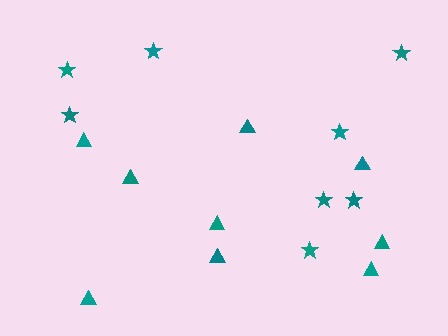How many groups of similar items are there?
There are 2 groups: one group of triangles (9) and one group of stars (8).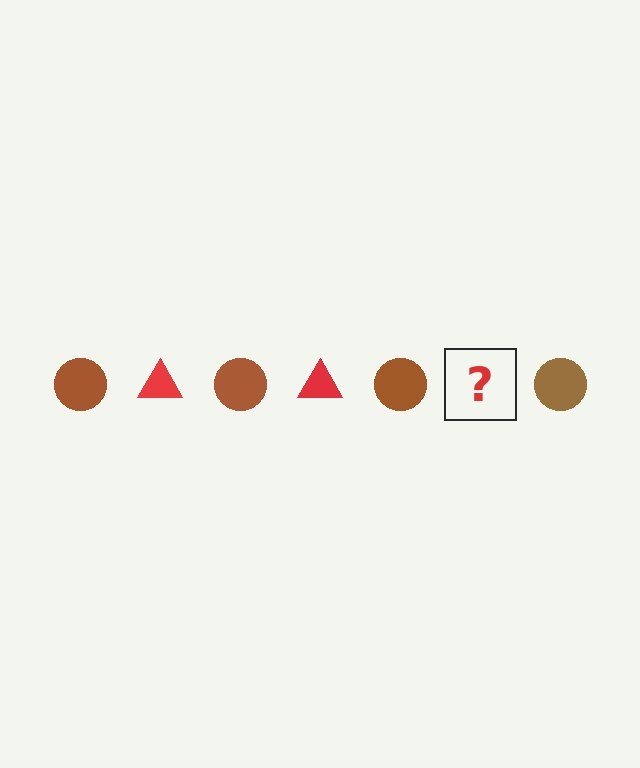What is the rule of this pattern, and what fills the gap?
The rule is that the pattern alternates between brown circle and red triangle. The gap should be filled with a red triangle.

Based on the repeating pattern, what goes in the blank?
The blank should be a red triangle.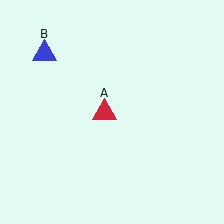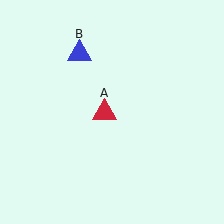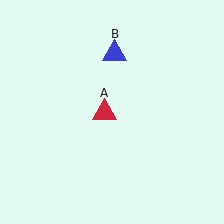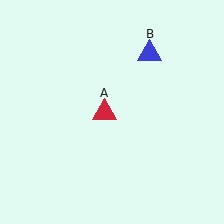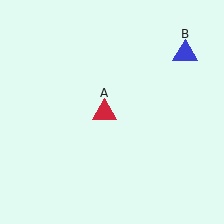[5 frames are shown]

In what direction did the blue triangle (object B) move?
The blue triangle (object B) moved right.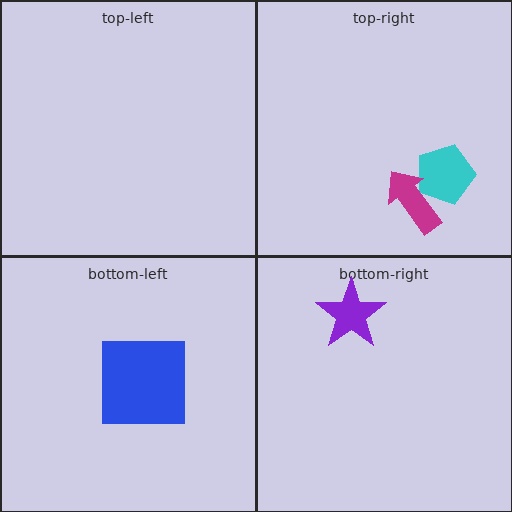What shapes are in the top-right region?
The cyan pentagon, the magenta arrow.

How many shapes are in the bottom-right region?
1.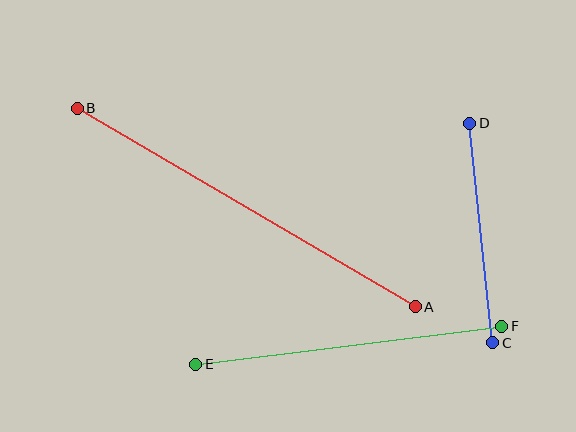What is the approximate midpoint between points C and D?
The midpoint is at approximately (481, 233) pixels.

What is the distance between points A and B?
The distance is approximately 392 pixels.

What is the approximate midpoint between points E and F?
The midpoint is at approximately (349, 345) pixels.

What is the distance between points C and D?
The distance is approximately 221 pixels.